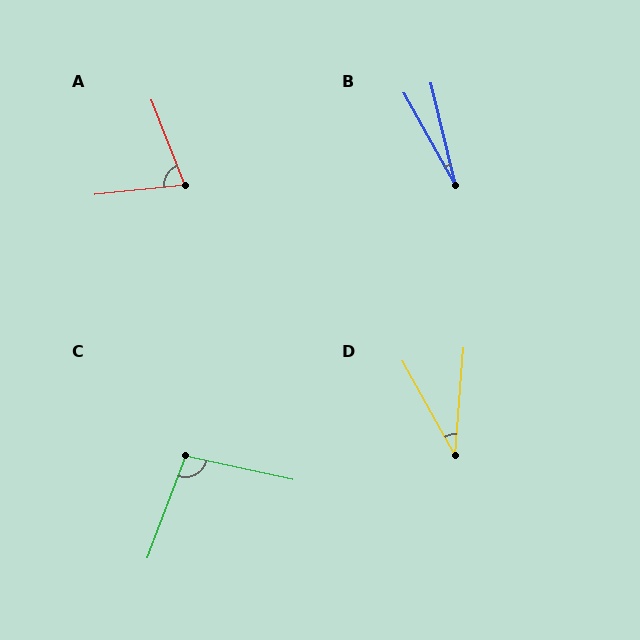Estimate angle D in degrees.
Approximately 33 degrees.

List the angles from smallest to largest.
B (16°), D (33°), A (75°), C (98°).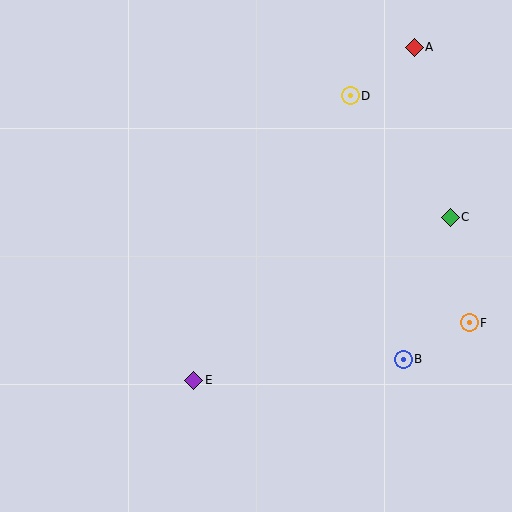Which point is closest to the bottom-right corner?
Point B is closest to the bottom-right corner.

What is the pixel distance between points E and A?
The distance between E and A is 400 pixels.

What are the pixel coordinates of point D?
Point D is at (350, 96).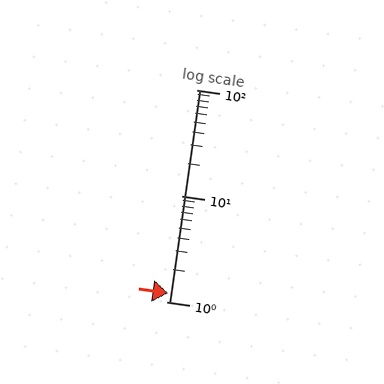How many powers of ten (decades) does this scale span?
The scale spans 2 decades, from 1 to 100.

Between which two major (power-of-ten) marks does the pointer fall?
The pointer is between 1 and 10.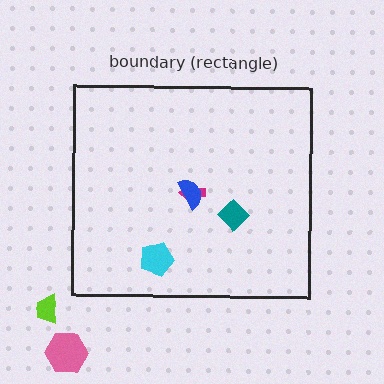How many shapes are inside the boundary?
4 inside, 2 outside.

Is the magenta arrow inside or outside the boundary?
Inside.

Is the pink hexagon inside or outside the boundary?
Outside.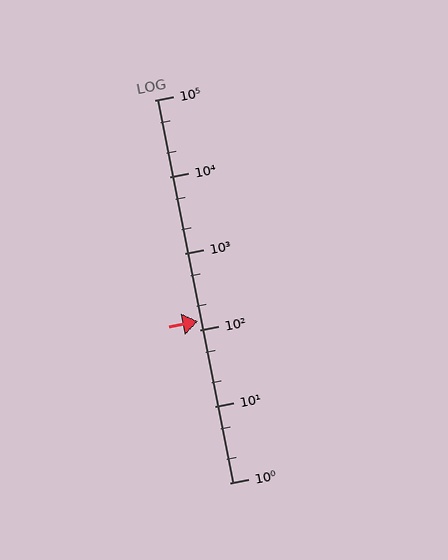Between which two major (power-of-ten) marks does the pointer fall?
The pointer is between 100 and 1000.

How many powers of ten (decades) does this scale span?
The scale spans 5 decades, from 1 to 100000.